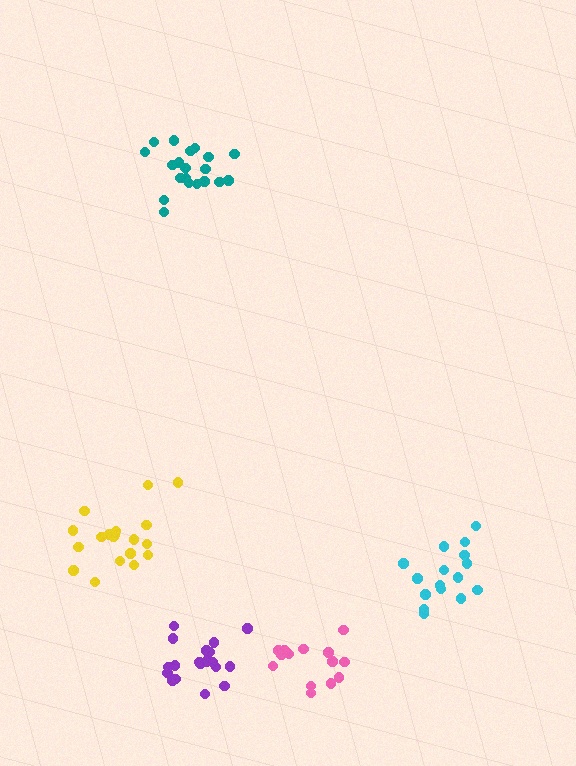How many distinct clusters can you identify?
There are 5 distinct clusters.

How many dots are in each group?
Group 1: 16 dots, Group 2: 20 dots, Group 3: 20 dots, Group 4: 19 dots, Group 5: 14 dots (89 total).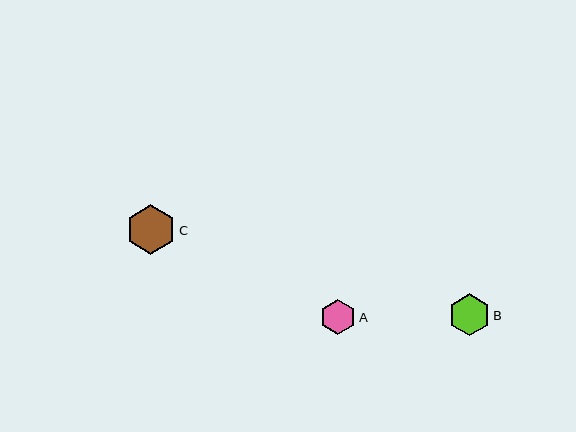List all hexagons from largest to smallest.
From largest to smallest: C, B, A.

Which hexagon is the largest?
Hexagon C is the largest with a size of approximately 49 pixels.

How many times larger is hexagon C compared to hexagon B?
Hexagon C is approximately 1.2 times the size of hexagon B.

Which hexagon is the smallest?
Hexagon A is the smallest with a size of approximately 36 pixels.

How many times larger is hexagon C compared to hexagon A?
Hexagon C is approximately 1.4 times the size of hexagon A.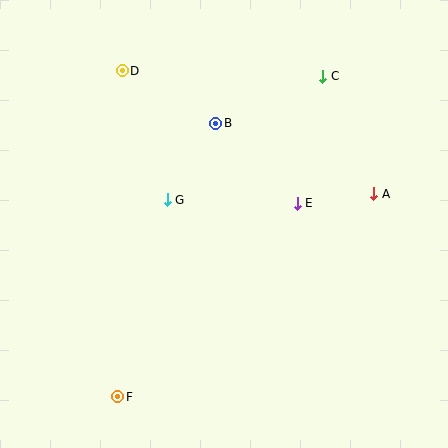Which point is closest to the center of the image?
Point G at (167, 200) is closest to the center.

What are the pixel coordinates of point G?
Point G is at (167, 200).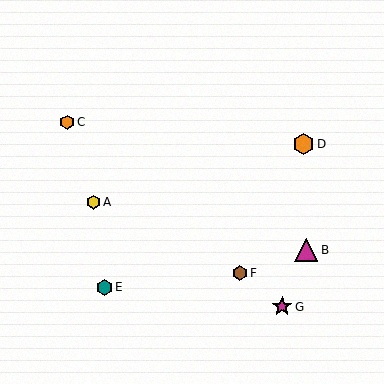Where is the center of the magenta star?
The center of the magenta star is at (282, 307).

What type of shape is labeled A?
Shape A is a yellow hexagon.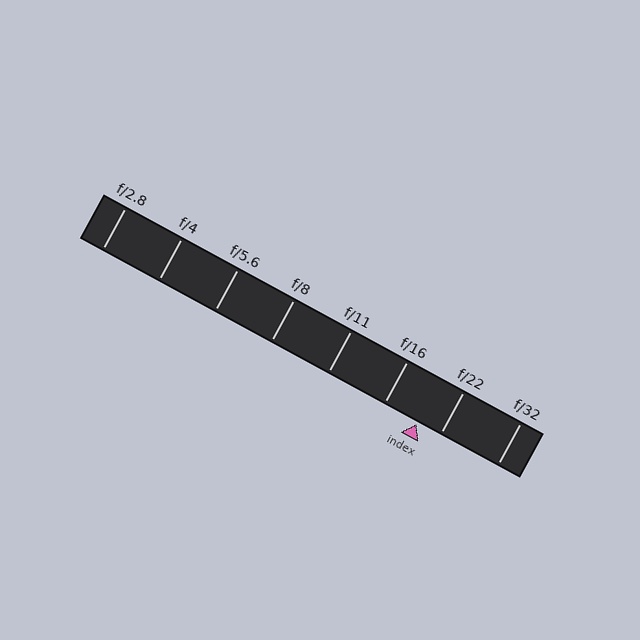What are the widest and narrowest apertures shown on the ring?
The widest aperture shown is f/2.8 and the narrowest is f/32.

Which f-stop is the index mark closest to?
The index mark is closest to f/22.